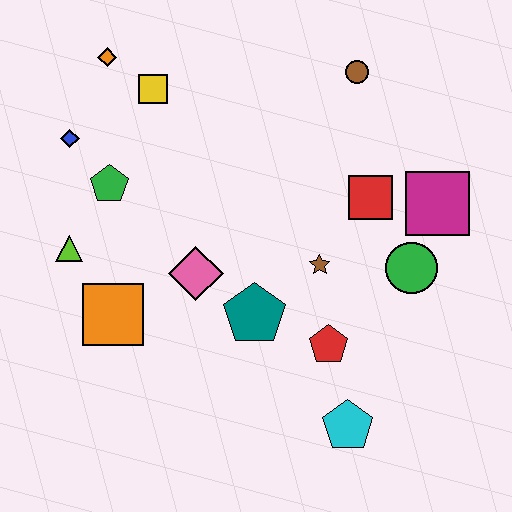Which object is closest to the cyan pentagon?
The red pentagon is closest to the cyan pentagon.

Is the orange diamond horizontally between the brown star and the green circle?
No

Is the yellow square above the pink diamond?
Yes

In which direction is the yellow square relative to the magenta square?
The yellow square is to the left of the magenta square.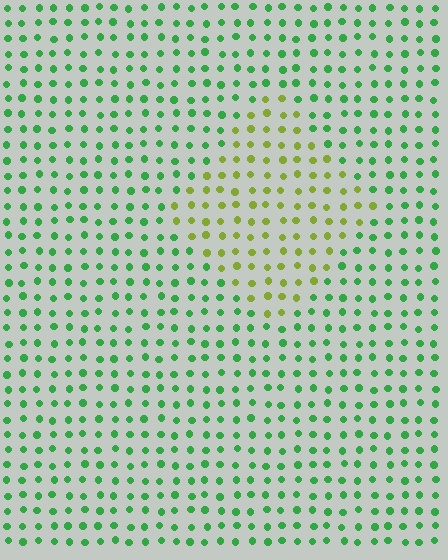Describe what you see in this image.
The image is filled with small green elements in a uniform arrangement. A diamond-shaped region is visible where the elements are tinted to a slightly different hue, forming a subtle color boundary.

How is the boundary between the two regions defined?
The boundary is defined purely by a slight shift in hue (about 51 degrees). Spacing, size, and orientation are identical on both sides.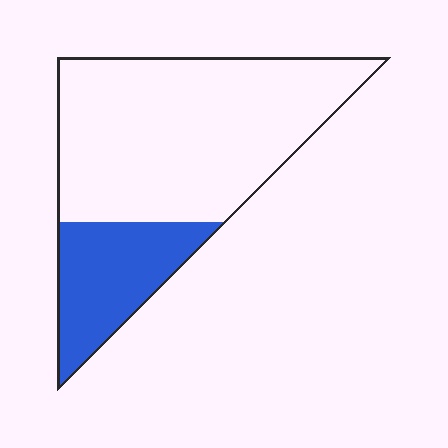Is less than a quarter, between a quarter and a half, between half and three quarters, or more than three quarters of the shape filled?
Between a quarter and a half.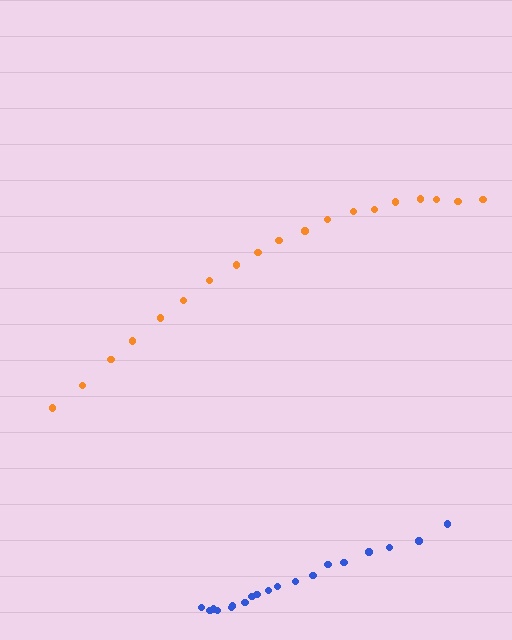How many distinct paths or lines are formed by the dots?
There are 2 distinct paths.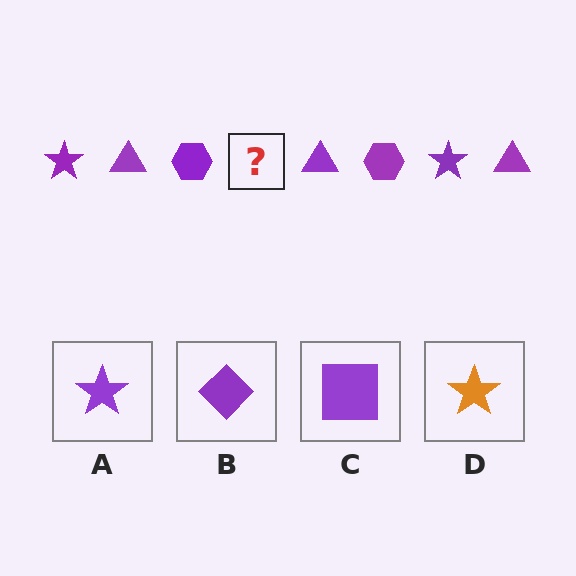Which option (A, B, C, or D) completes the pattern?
A.